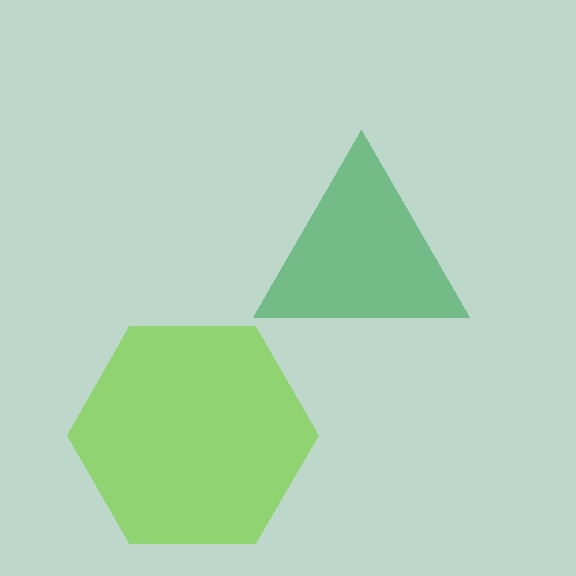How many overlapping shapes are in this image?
There are 2 overlapping shapes in the image.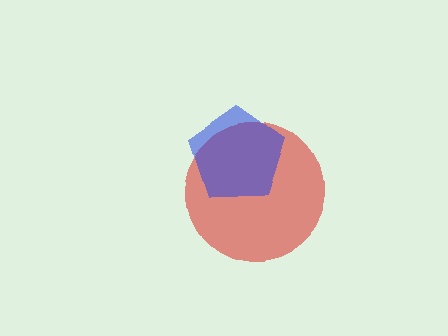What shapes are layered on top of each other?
The layered shapes are: a red circle, a blue pentagon.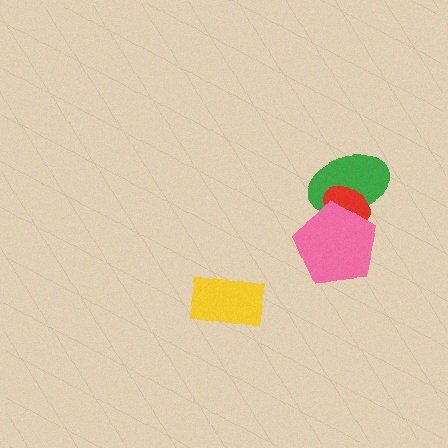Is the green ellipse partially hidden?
Yes, it is partially covered by another shape.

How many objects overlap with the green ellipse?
2 objects overlap with the green ellipse.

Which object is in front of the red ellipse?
The pink pentagon is in front of the red ellipse.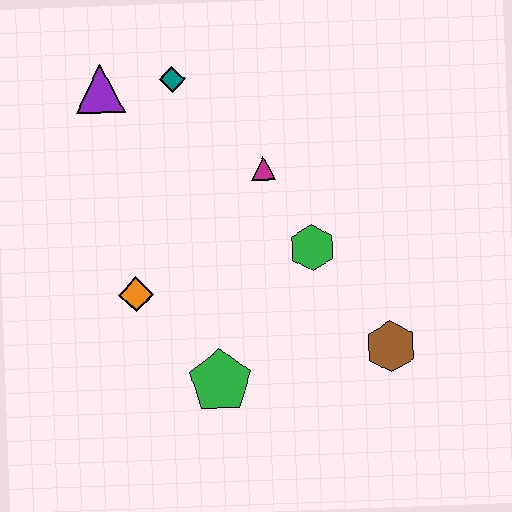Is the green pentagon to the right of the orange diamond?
Yes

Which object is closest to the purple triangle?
The teal diamond is closest to the purple triangle.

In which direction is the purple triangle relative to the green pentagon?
The purple triangle is above the green pentagon.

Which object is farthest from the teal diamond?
The brown hexagon is farthest from the teal diamond.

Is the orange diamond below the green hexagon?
Yes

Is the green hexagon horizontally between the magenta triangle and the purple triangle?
No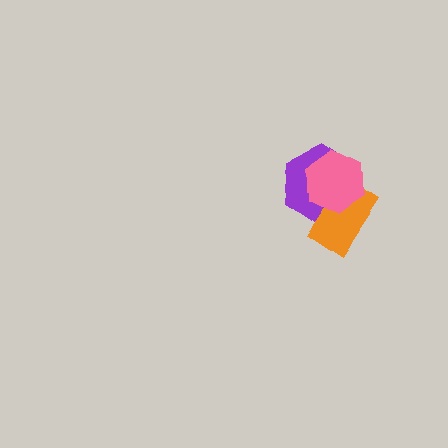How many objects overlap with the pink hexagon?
2 objects overlap with the pink hexagon.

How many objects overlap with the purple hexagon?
2 objects overlap with the purple hexagon.